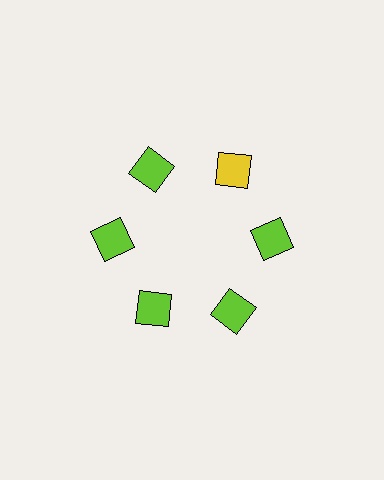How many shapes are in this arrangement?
There are 6 shapes arranged in a ring pattern.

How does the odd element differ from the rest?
It has a different color: yellow instead of lime.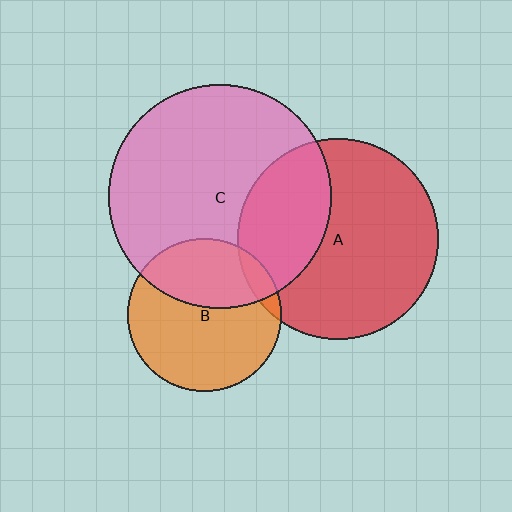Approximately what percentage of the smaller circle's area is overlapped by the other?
Approximately 10%.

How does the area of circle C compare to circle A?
Approximately 1.2 times.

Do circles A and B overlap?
Yes.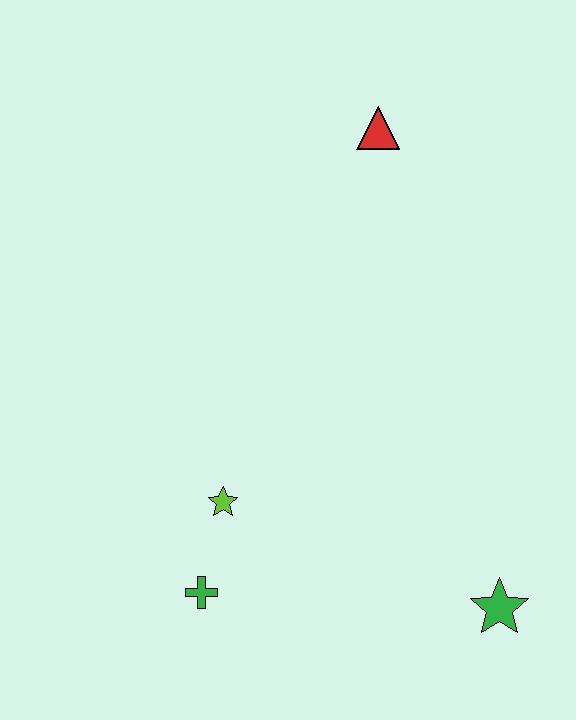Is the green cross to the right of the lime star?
No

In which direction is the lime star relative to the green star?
The lime star is to the left of the green star.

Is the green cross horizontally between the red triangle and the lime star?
No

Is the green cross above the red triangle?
No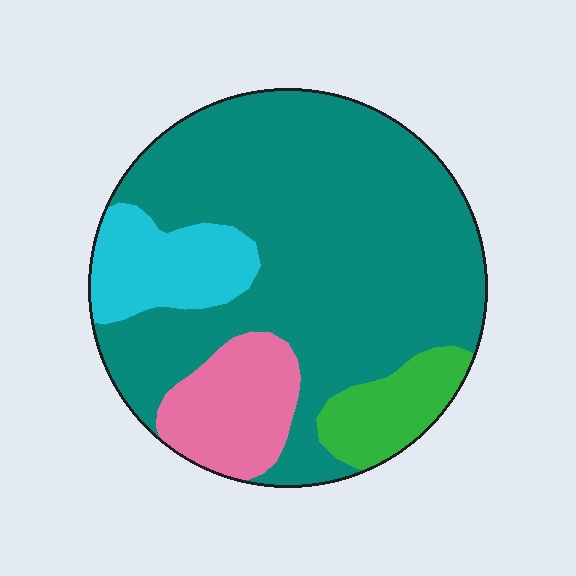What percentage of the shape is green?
Green takes up less than a sixth of the shape.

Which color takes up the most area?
Teal, at roughly 70%.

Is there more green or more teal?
Teal.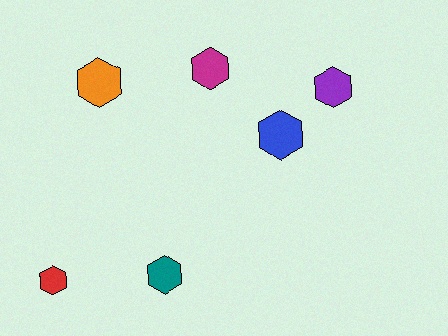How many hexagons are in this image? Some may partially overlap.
There are 6 hexagons.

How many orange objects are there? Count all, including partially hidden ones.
There is 1 orange object.